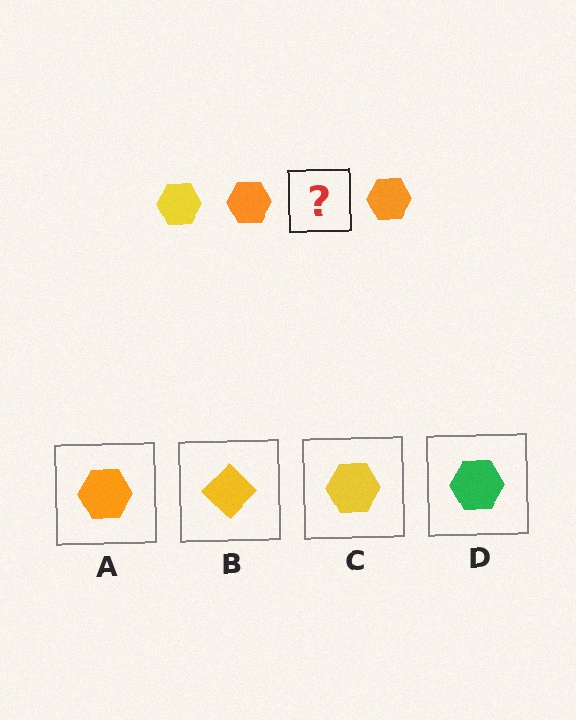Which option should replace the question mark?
Option C.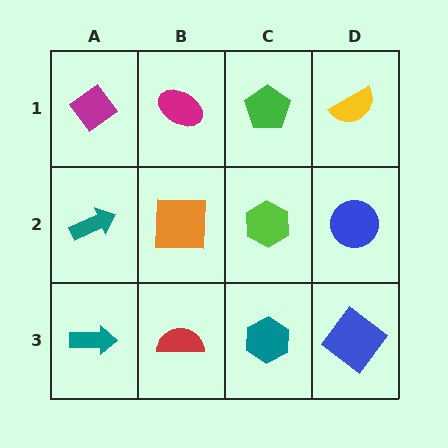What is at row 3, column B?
A red semicircle.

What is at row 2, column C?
A lime hexagon.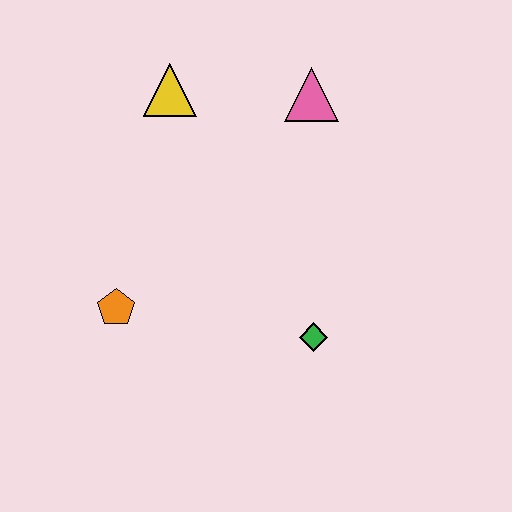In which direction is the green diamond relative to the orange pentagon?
The green diamond is to the right of the orange pentagon.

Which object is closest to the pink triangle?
The yellow triangle is closest to the pink triangle.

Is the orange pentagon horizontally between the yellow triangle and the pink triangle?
No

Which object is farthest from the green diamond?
The yellow triangle is farthest from the green diamond.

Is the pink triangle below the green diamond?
No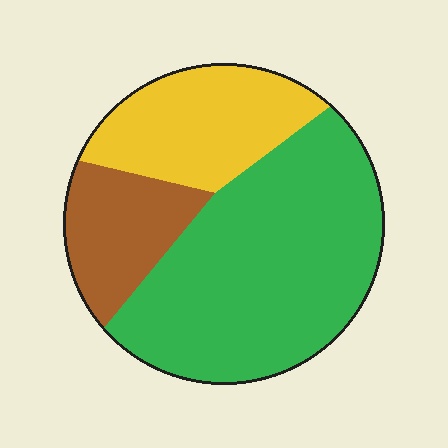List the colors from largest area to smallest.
From largest to smallest: green, yellow, brown.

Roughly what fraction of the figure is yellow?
Yellow takes up between a quarter and a half of the figure.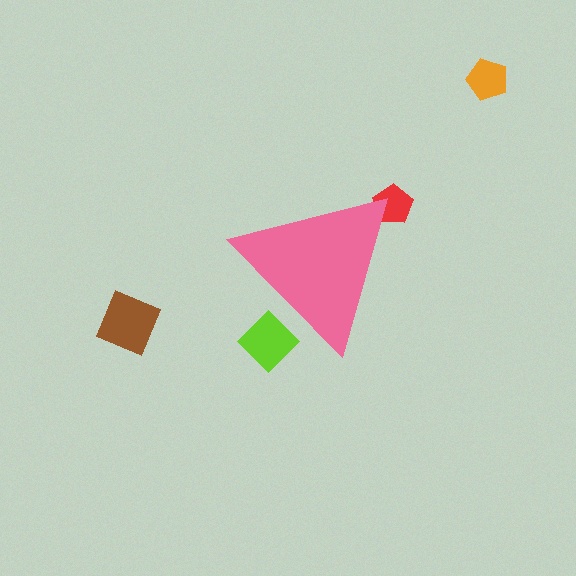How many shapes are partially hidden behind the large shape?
2 shapes are partially hidden.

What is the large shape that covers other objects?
A pink triangle.